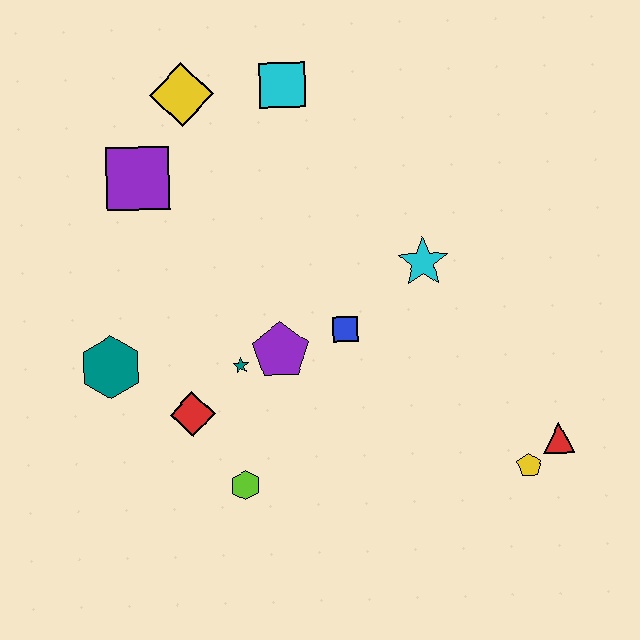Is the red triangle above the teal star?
No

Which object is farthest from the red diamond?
The red triangle is farthest from the red diamond.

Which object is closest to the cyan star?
The blue square is closest to the cyan star.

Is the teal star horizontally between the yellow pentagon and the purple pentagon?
No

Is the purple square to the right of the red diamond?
No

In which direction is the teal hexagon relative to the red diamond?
The teal hexagon is to the left of the red diamond.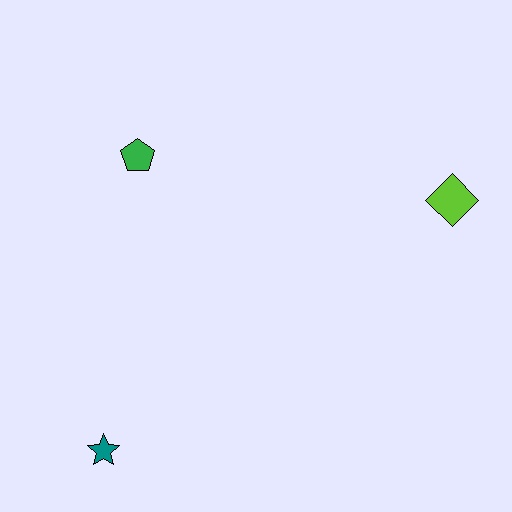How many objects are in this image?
There are 3 objects.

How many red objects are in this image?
There are no red objects.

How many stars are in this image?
There is 1 star.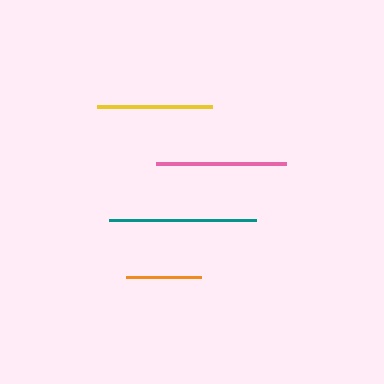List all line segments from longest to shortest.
From longest to shortest: teal, pink, yellow, orange.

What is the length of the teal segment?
The teal segment is approximately 147 pixels long.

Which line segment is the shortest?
The orange line is the shortest at approximately 75 pixels.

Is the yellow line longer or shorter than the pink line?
The pink line is longer than the yellow line.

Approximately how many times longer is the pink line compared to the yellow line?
The pink line is approximately 1.1 times the length of the yellow line.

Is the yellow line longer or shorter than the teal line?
The teal line is longer than the yellow line.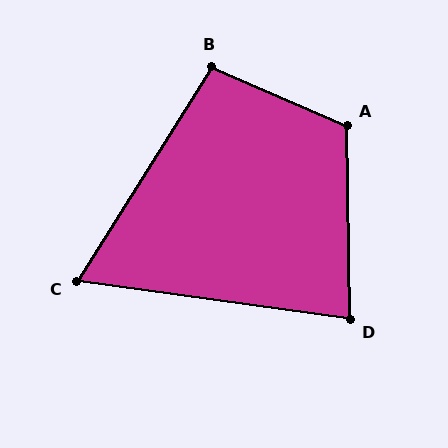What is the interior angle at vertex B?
Approximately 98 degrees (obtuse).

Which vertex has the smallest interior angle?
C, at approximately 66 degrees.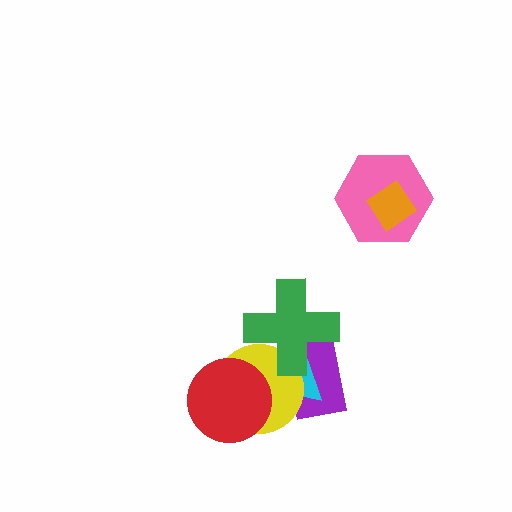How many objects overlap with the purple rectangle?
3 objects overlap with the purple rectangle.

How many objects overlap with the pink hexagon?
1 object overlaps with the pink hexagon.